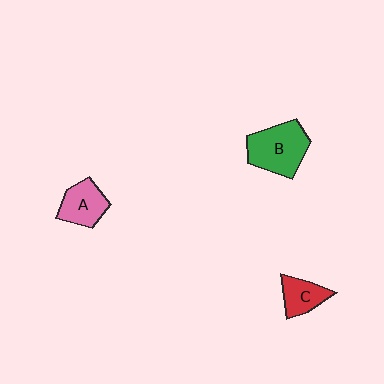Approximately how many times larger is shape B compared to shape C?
Approximately 1.8 times.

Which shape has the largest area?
Shape B (green).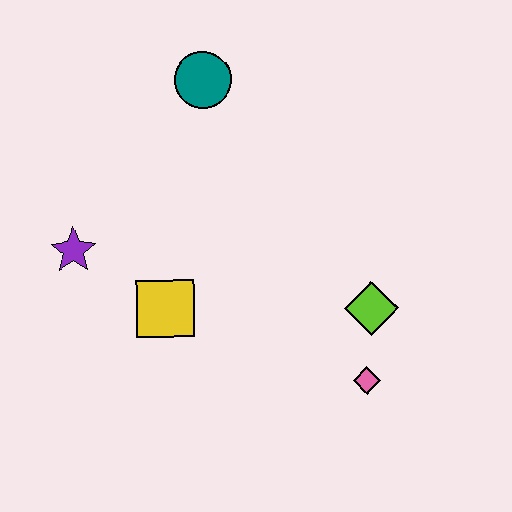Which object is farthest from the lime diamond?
The purple star is farthest from the lime diamond.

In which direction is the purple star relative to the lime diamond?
The purple star is to the left of the lime diamond.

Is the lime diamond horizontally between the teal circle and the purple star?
No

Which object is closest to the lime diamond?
The pink diamond is closest to the lime diamond.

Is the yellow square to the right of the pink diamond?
No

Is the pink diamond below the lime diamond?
Yes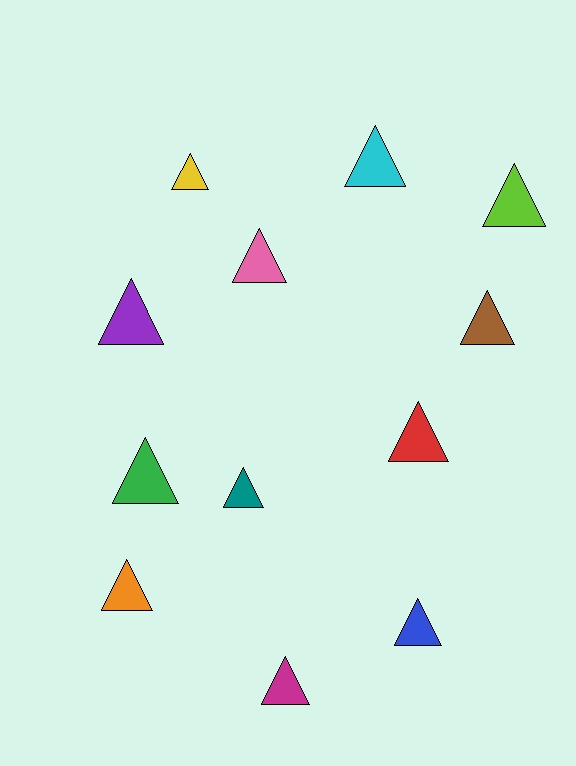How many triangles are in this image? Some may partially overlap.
There are 12 triangles.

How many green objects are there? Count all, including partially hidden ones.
There is 1 green object.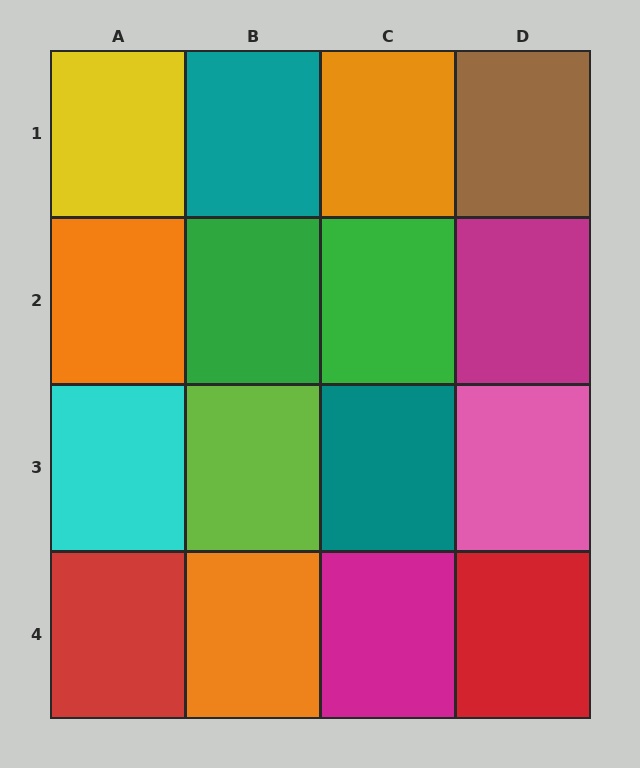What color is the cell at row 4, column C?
Magenta.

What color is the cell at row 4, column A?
Red.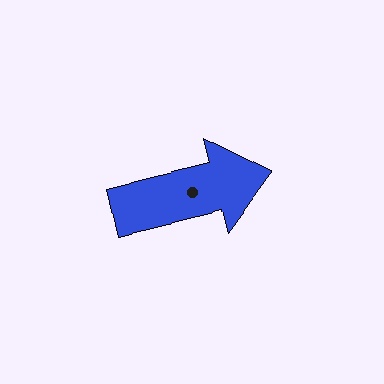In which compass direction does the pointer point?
East.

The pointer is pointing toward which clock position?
Roughly 3 o'clock.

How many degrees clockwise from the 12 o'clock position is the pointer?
Approximately 77 degrees.